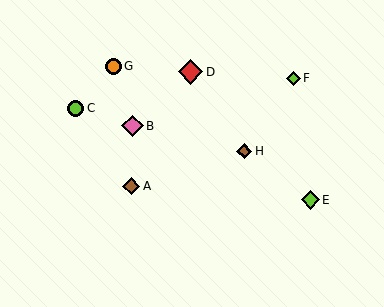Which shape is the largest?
The red diamond (labeled D) is the largest.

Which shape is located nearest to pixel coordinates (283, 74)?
The lime diamond (labeled F) at (294, 78) is nearest to that location.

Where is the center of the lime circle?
The center of the lime circle is at (76, 108).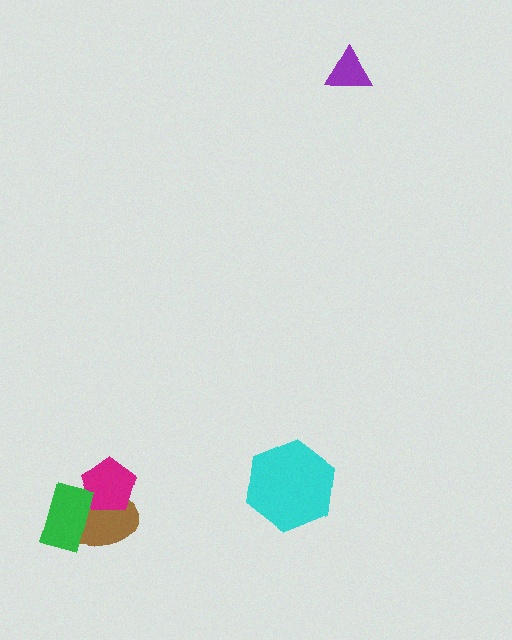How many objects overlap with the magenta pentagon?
2 objects overlap with the magenta pentagon.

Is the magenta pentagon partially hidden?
Yes, it is partially covered by another shape.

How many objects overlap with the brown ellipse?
2 objects overlap with the brown ellipse.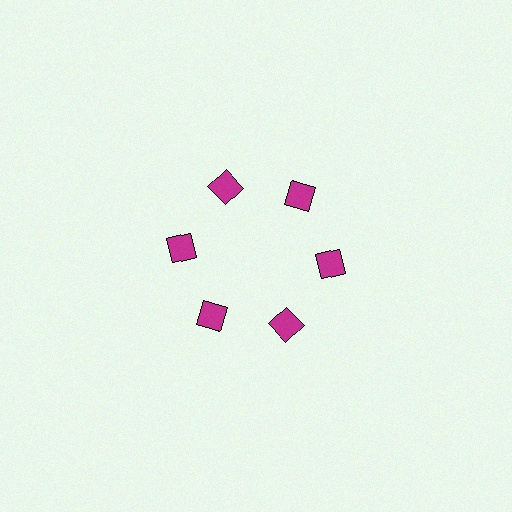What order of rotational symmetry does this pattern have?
This pattern has 6-fold rotational symmetry.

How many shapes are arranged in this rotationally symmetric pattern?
There are 6 shapes, arranged in 6 groups of 1.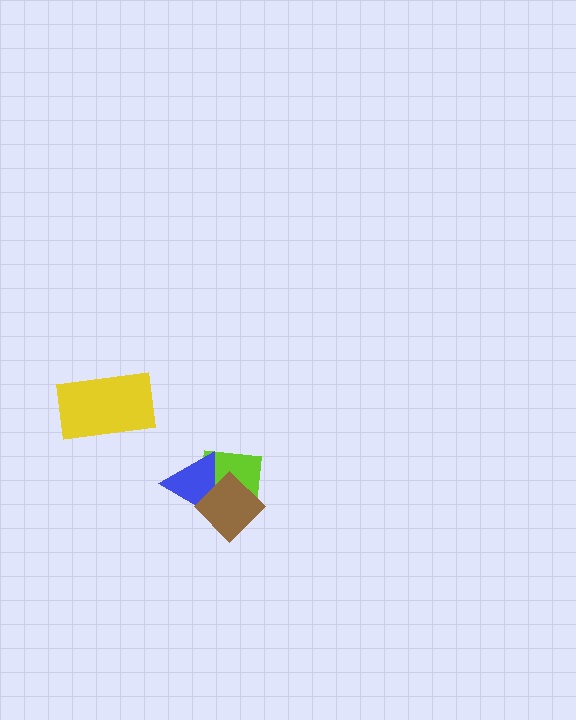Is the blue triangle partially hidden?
Yes, it is partially covered by another shape.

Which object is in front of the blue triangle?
The brown diamond is in front of the blue triangle.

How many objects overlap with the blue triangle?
2 objects overlap with the blue triangle.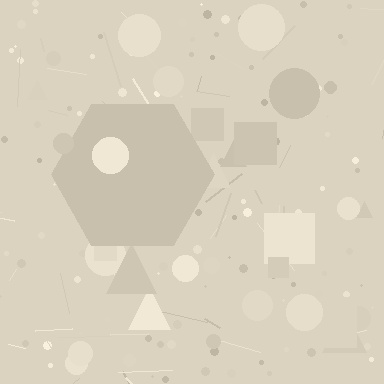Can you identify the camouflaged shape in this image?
The camouflaged shape is a hexagon.